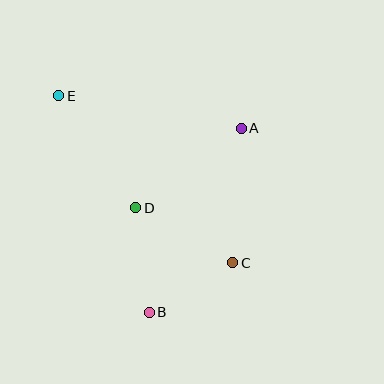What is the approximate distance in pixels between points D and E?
The distance between D and E is approximately 136 pixels.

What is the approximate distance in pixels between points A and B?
The distance between A and B is approximately 206 pixels.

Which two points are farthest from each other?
Points C and E are farthest from each other.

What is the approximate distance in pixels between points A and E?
The distance between A and E is approximately 185 pixels.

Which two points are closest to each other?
Points B and C are closest to each other.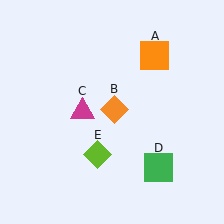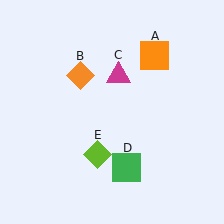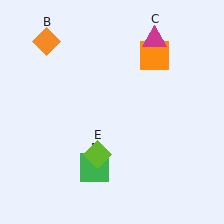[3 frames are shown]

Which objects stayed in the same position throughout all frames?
Orange square (object A) and lime diamond (object E) remained stationary.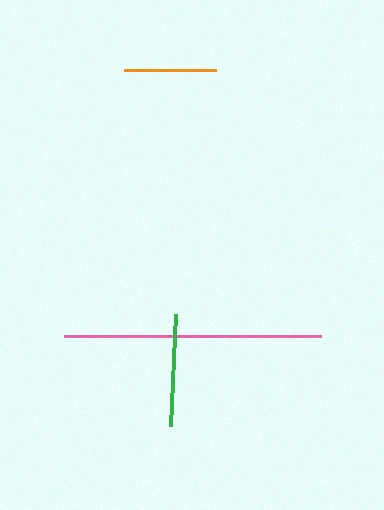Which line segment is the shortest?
The orange line is the shortest at approximately 92 pixels.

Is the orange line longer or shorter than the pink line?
The pink line is longer than the orange line.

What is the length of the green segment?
The green segment is approximately 113 pixels long.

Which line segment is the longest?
The pink line is the longest at approximately 256 pixels.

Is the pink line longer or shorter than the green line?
The pink line is longer than the green line.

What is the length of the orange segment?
The orange segment is approximately 92 pixels long.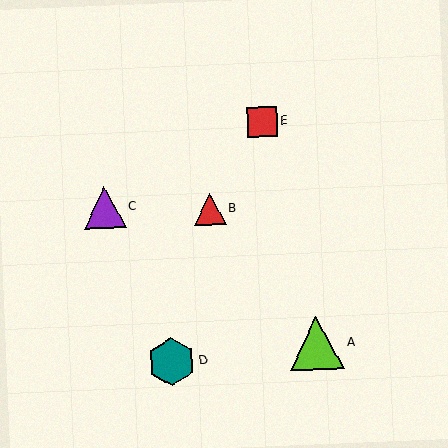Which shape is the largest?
The lime triangle (labeled A) is the largest.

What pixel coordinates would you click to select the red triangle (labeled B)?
Click at (210, 209) to select the red triangle B.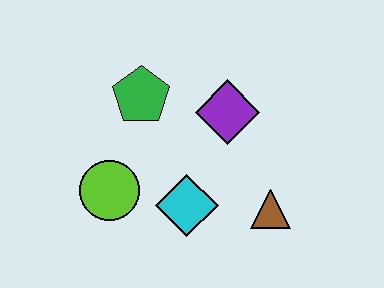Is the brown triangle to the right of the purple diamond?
Yes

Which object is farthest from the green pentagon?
The brown triangle is farthest from the green pentagon.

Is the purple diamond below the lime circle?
No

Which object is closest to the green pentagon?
The purple diamond is closest to the green pentagon.